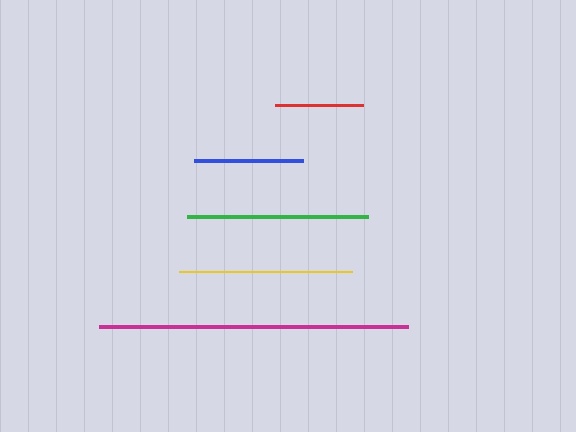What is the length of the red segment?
The red segment is approximately 88 pixels long.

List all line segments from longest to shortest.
From longest to shortest: magenta, green, yellow, blue, red.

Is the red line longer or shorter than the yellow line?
The yellow line is longer than the red line.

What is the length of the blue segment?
The blue segment is approximately 109 pixels long.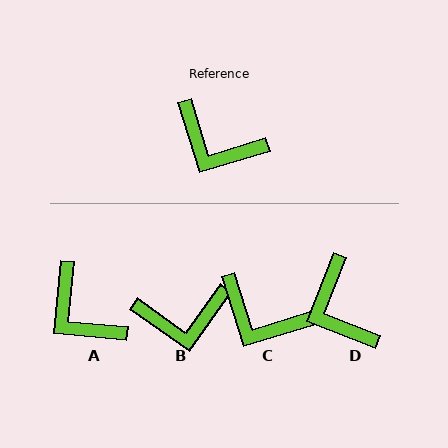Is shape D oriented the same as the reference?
No, it is off by about 39 degrees.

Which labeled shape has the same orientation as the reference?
C.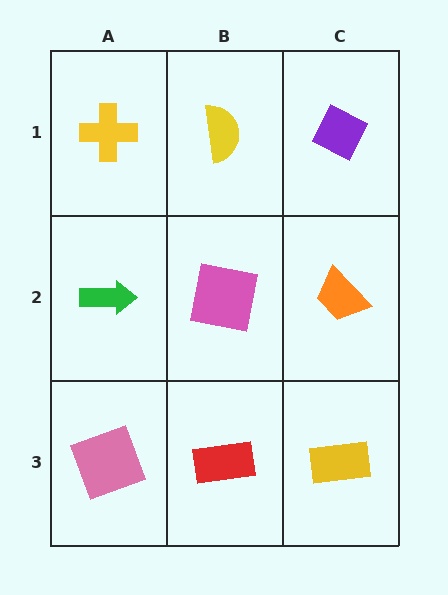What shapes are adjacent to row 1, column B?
A pink square (row 2, column B), a yellow cross (row 1, column A), a purple diamond (row 1, column C).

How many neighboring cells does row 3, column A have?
2.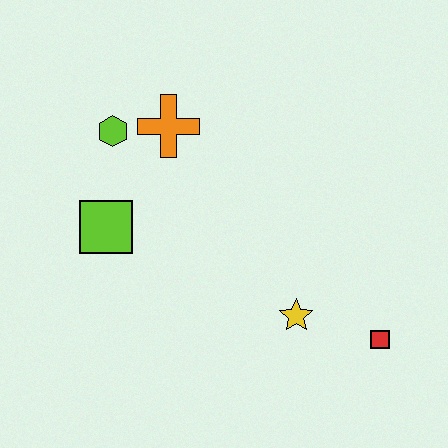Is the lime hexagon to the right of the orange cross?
No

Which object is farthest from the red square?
The lime hexagon is farthest from the red square.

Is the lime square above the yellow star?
Yes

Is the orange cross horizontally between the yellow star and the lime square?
Yes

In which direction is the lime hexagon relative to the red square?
The lime hexagon is to the left of the red square.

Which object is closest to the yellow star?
The red square is closest to the yellow star.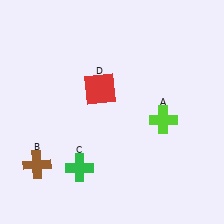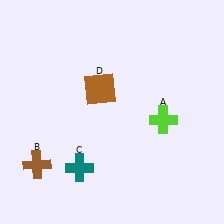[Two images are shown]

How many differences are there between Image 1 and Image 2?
There are 2 differences between the two images.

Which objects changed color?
C changed from green to teal. D changed from red to brown.